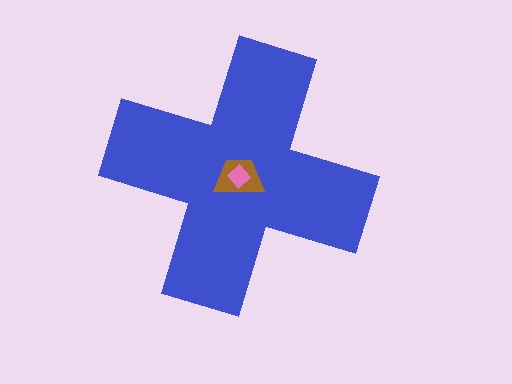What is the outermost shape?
The blue cross.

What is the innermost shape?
The pink diamond.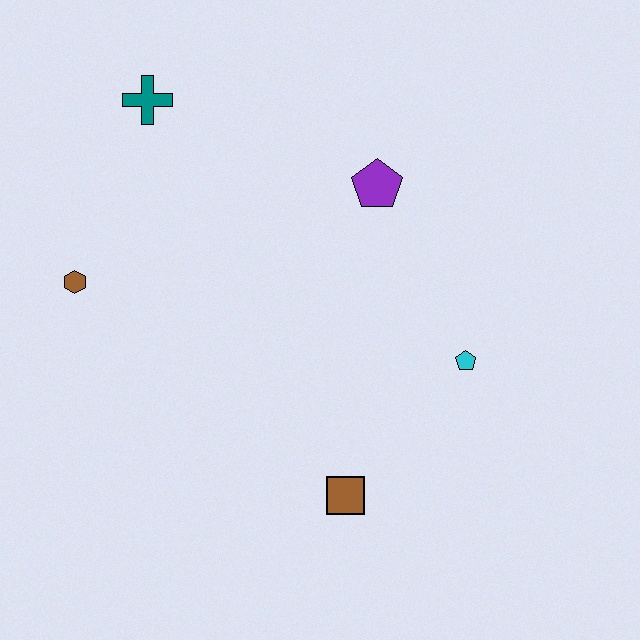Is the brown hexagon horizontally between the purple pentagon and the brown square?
No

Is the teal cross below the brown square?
No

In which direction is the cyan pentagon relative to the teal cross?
The cyan pentagon is to the right of the teal cross.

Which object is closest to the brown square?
The cyan pentagon is closest to the brown square.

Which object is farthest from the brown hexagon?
The cyan pentagon is farthest from the brown hexagon.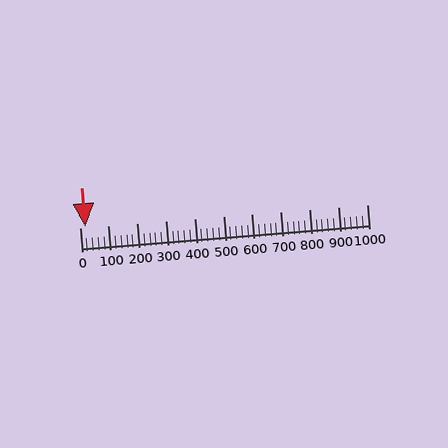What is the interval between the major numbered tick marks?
The major tick marks are spaced 100 units apart.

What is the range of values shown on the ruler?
The ruler shows values from 0 to 1000.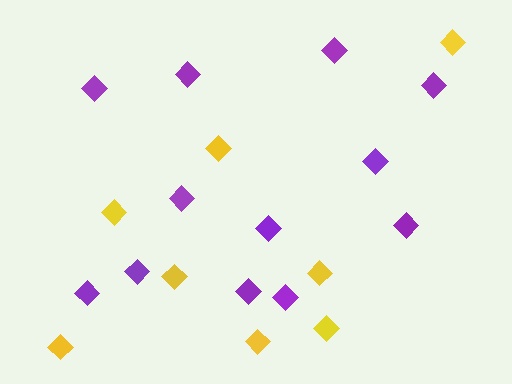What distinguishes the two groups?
There are 2 groups: one group of yellow diamonds (8) and one group of purple diamonds (12).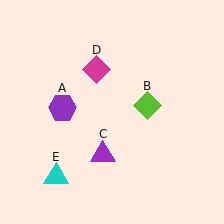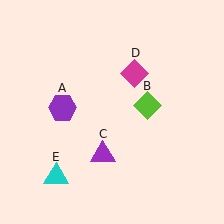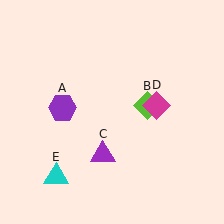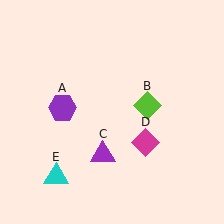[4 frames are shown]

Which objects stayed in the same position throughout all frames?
Purple hexagon (object A) and lime diamond (object B) and purple triangle (object C) and cyan triangle (object E) remained stationary.